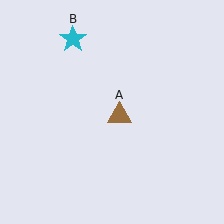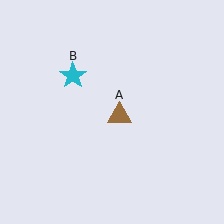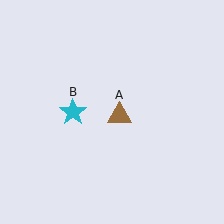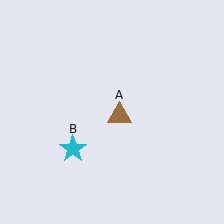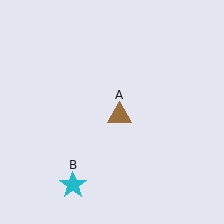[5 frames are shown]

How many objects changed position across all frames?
1 object changed position: cyan star (object B).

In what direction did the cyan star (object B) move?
The cyan star (object B) moved down.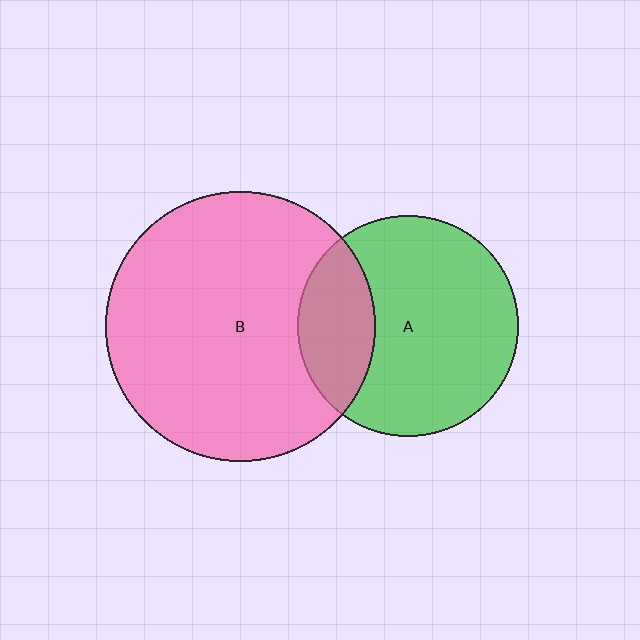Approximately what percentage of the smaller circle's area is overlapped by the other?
Approximately 25%.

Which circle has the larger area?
Circle B (pink).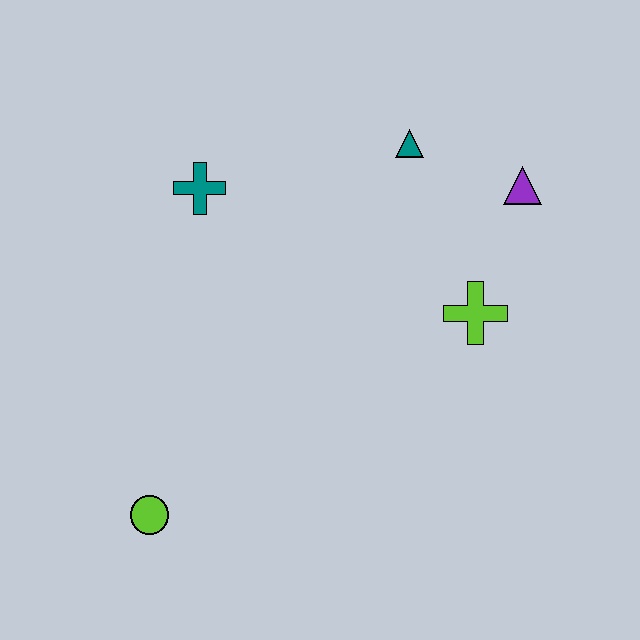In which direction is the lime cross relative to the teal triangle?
The lime cross is below the teal triangle.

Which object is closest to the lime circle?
The teal cross is closest to the lime circle.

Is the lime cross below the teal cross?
Yes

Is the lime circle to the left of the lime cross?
Yes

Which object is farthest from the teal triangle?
The lime circle is farthest from the teal triangle.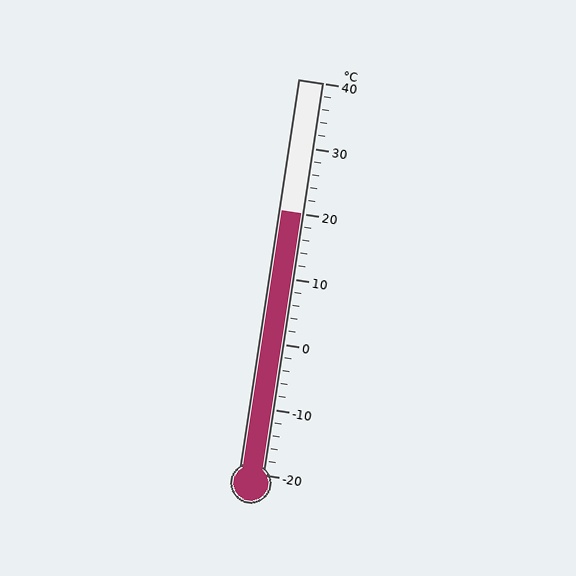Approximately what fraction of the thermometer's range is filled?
The thermometer is filled to approximately 65% of its range.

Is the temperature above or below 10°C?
The temperature is above 10°C.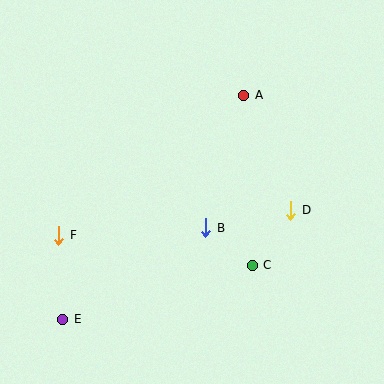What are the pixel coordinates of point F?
Point F is at (59, 235).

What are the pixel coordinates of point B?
Point B is at (206, 228).